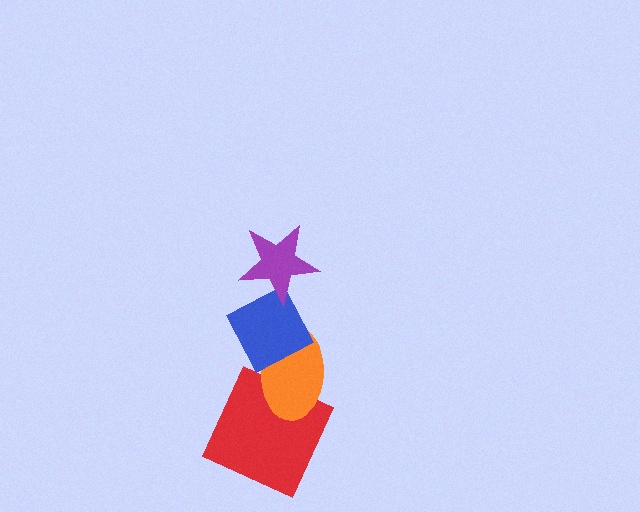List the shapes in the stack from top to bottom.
From top to bottom: the purple star, the blue diamond, the orange ellipse, the red square.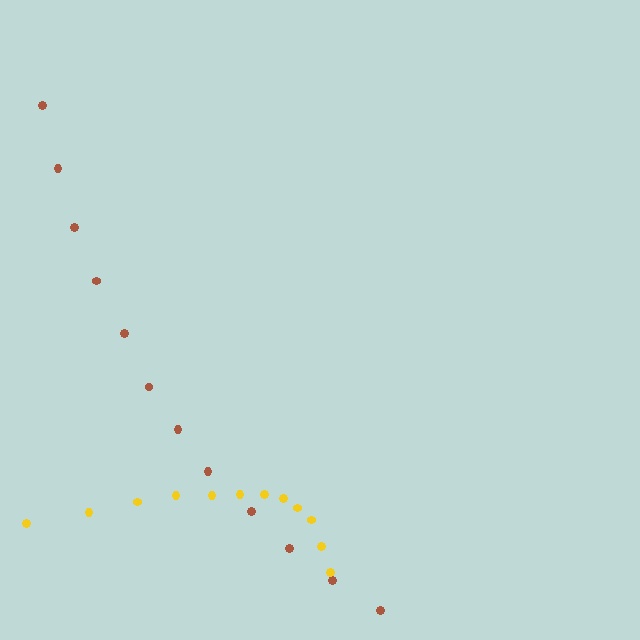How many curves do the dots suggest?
There are 2 distinct paths.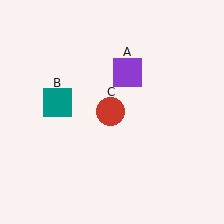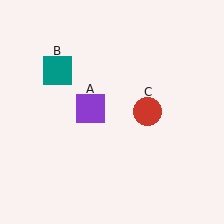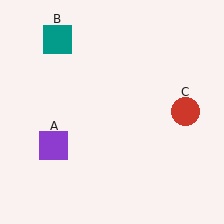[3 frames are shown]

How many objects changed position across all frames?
3 objects changed position: purple square (object A), teal square (object B), red circle (object C).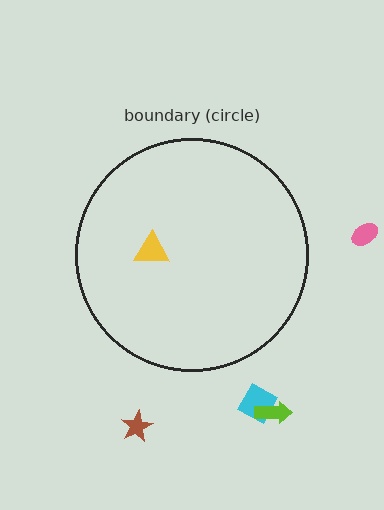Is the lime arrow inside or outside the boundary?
Outside.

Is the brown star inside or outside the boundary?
Outside.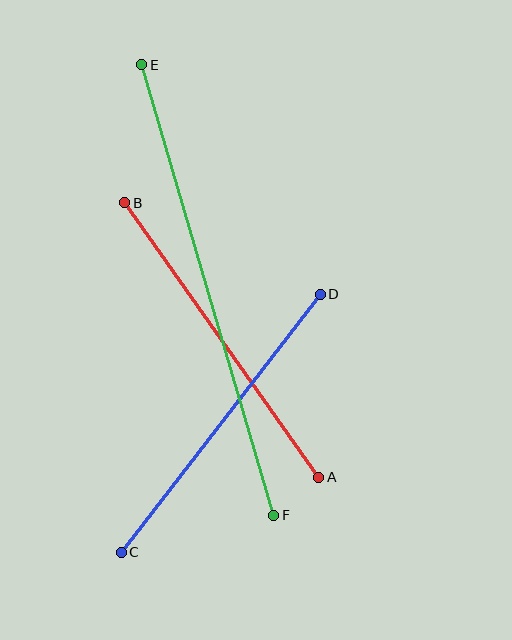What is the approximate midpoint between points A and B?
The midpoint is at approximately (222, 340) pixels.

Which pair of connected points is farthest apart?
Points E and F are farthest apart.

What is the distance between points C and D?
The distance is approximately 326 pixels.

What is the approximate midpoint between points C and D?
The midpoint is at approximately (221, 423) pixels.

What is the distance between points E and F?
The distance is approximately 469 pixels.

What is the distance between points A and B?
The distance is approximately 336 pixels.